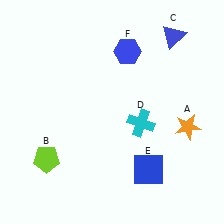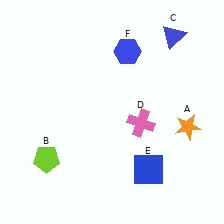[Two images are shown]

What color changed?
The cross (D) changed from cyan in Image 1 to pink in Image 2.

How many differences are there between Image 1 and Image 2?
There is 1 difference between the two images.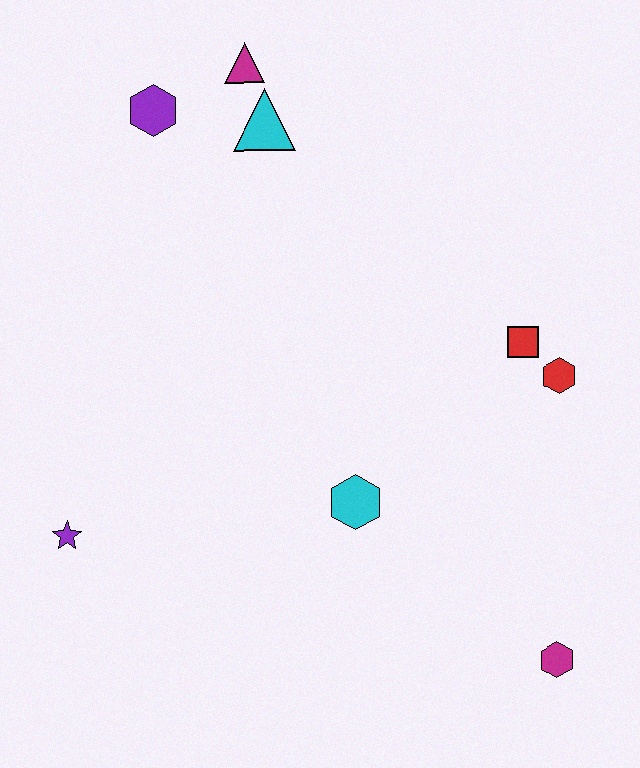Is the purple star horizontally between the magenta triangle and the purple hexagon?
No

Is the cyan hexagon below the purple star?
No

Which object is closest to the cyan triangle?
The magenta triangle is closest to the cyan triangle.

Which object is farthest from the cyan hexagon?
The magenta triangle is farthest from the cyan hexagon.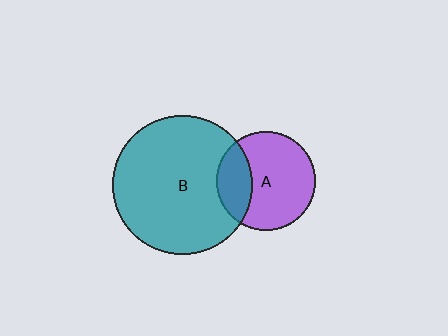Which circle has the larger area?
Circle B (teal).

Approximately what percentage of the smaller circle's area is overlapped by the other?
Approximately 25%.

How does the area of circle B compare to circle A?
Approximately 2.0 times.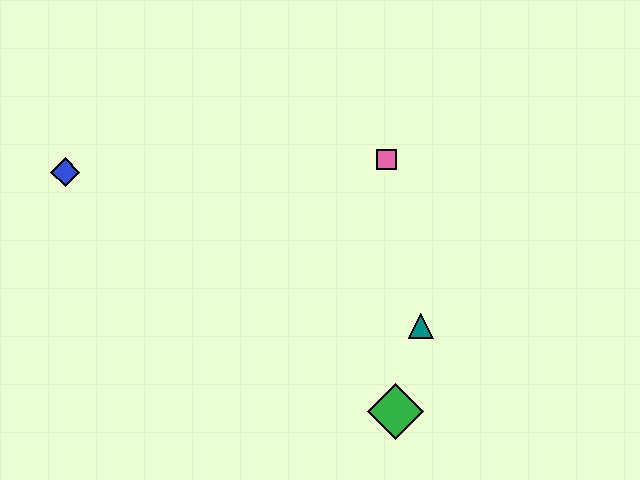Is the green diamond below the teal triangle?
Yes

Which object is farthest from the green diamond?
The blue diamond is farthest from the green diamond.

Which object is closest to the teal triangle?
The green diamond is closest to the teal triangle.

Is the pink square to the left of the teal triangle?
Yes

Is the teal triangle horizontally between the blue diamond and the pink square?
No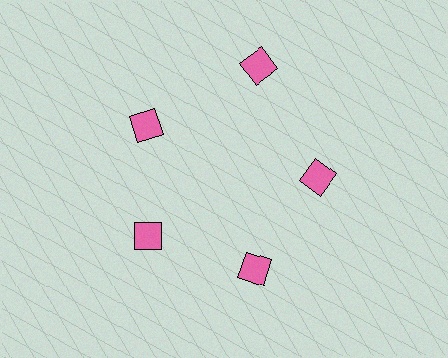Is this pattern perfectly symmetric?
No. The 5 pink squares are arranged in a ring, but one element near the 1 o'clock position is pushed outward from the center, breaking the 5-fold rotational symmetry.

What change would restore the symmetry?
The symmetry would be restored by moving it inward, back onto the ring so that all 5 squares sit at equal angles and equal distance from the center.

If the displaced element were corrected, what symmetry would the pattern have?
It would have 5-fold rotational symmetry — the pattern would map onto itself every 72 degrees.